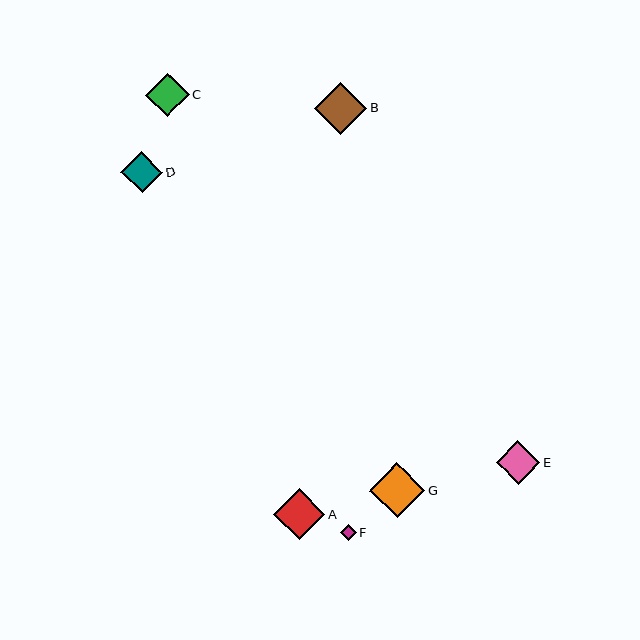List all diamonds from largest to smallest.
From largest to smallest: G, B, A, E, C, D, F.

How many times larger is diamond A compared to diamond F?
Diamond A is approximately 3.2 times the size of diamond F.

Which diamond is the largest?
Diamond G is the largest with a size of approximately 56 pixels.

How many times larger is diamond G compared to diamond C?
Diamond G is approximately 1.3 times the size of diamond C.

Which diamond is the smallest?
Diamond F is the smallest with a size of approximately 16 pixels.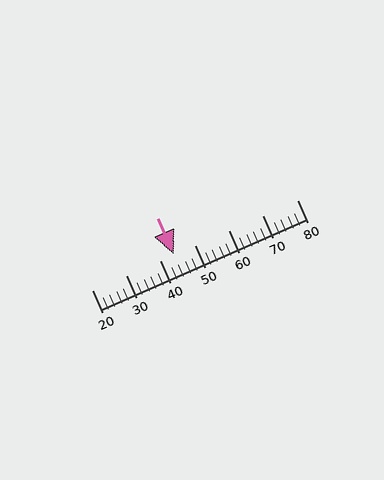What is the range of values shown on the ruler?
The ruler shows values from 20 to 80.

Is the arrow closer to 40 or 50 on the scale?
The arrow is closer to 40.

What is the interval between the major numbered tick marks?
The major tick marks are spaced 10 units apart.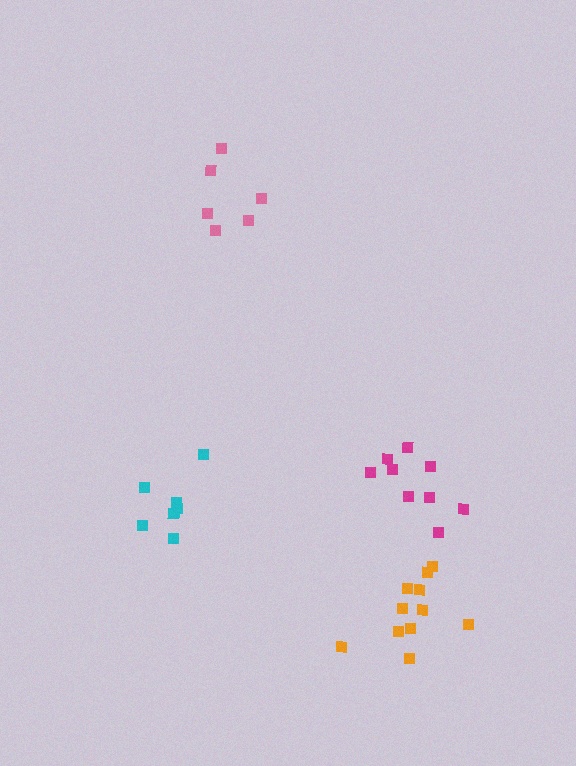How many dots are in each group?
Group 1: 6 dots, Group 2: 9 dots, Group 3: 11 dots, Group 4: 7 dots (33 total).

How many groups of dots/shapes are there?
There are 4 groups.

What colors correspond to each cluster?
The clusters are colored: pink, magenta, orange, cyan.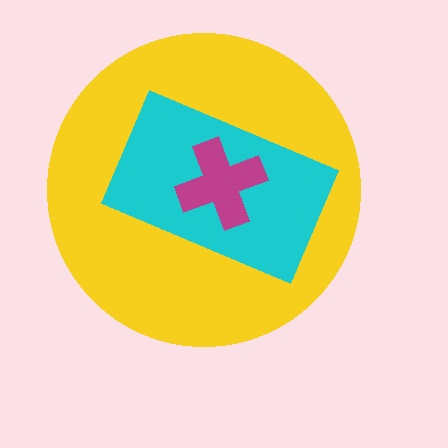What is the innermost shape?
The magenta cross.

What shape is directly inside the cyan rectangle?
The magenta cross.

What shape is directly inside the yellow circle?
The cyan rectangle.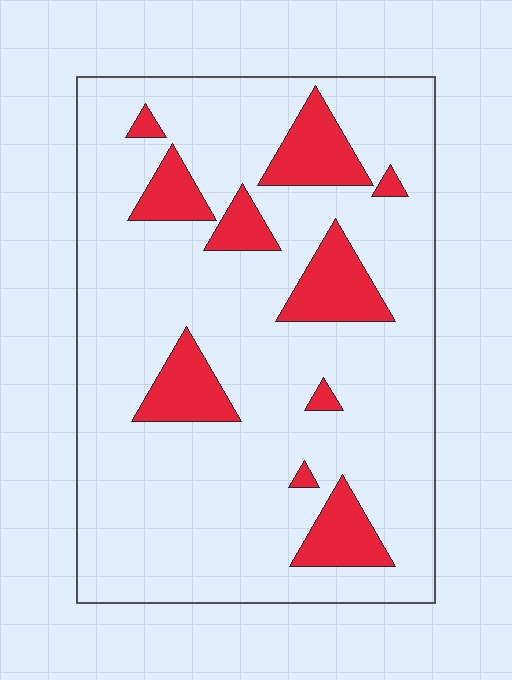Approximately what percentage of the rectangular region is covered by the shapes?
Approximately 15%.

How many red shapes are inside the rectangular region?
10.